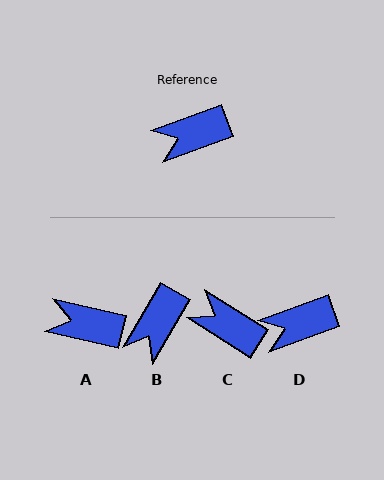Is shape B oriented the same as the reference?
No, it is off by about 40 degrees.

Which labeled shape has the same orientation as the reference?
D.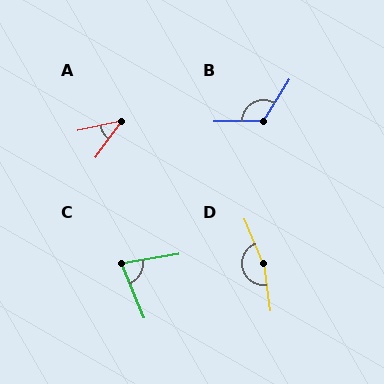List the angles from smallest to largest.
A (42°), C (76°), B (122°), D (166°).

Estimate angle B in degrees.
Approximately 122 degrees.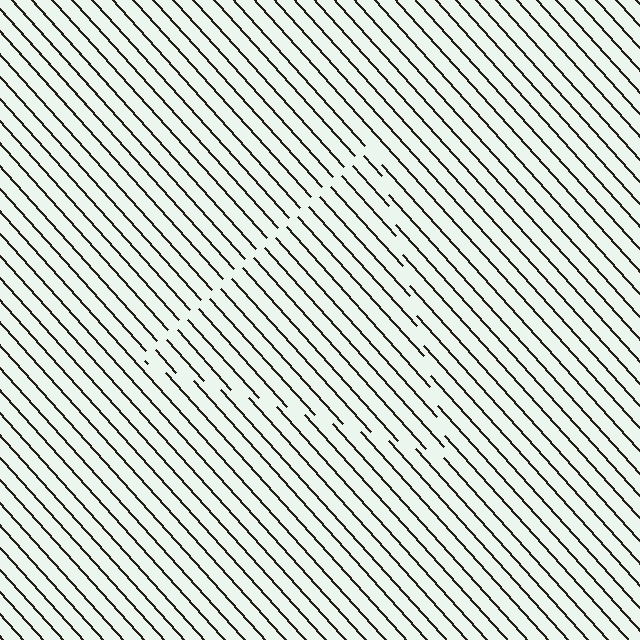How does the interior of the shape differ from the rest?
The interior of the shape contains the same grating, shifted by half a period — the contour is defined by the phase discontinuity where line-ends from the inner and outer gratings abut.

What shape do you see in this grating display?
An illusory triangle. The interior of the shape contains the same grating, shifted by half a period — the contour is defined by the phase discontinuity where line-ends from the inner and outer gratings abut.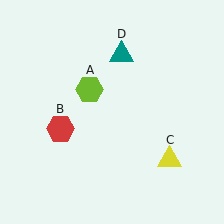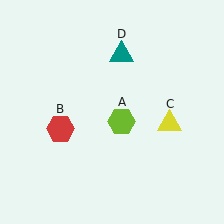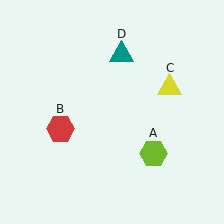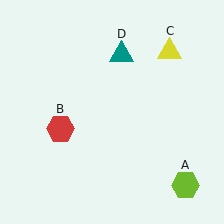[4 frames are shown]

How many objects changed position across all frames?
2 objects changed position: lime hexagon (object A), yellow triangle (object C).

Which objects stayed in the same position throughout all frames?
Red hexagon (object B) and teal triangle (object D) remained stationary.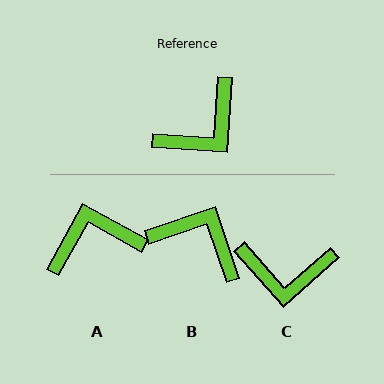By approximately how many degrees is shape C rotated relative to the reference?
Approximately 45 degrees clockwise.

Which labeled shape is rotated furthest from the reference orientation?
A, about 155 degrees away.